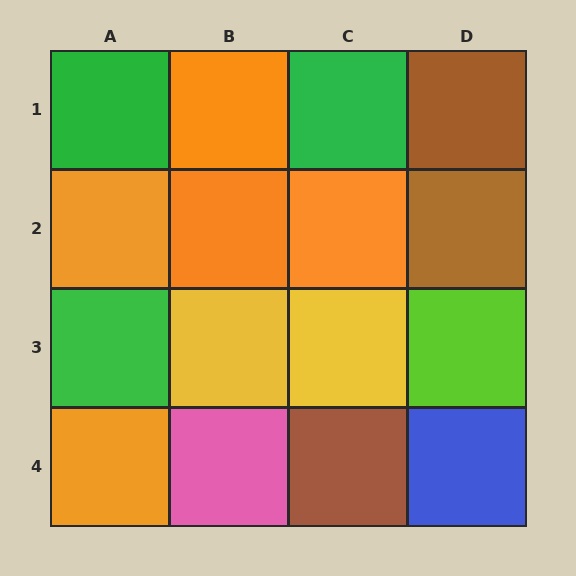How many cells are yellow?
2 cells are yellow.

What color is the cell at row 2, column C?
Orange.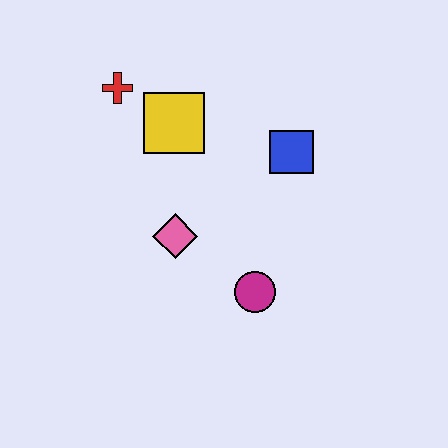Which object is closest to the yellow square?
The red cross is closest to the yellow square.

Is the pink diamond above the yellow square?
No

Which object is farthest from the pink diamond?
The red cross is farthest from the pink diamond.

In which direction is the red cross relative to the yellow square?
The red cross is to the left of the yellow square.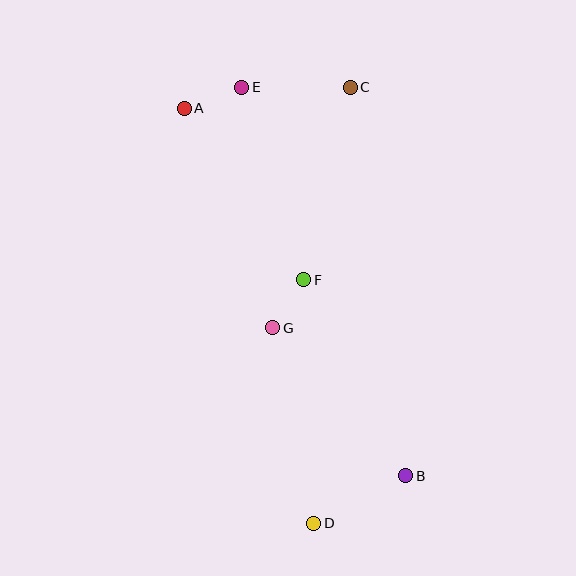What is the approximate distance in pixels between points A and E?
The distance between A and E is approximately 61 pixels.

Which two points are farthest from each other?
Points D and E are farthest from each other.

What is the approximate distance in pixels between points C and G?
The distance between C and G is approximately 253 pixels.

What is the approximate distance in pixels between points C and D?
The distance between C and D is approximately 437 pixels.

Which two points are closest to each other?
Points F and G are closest to each other.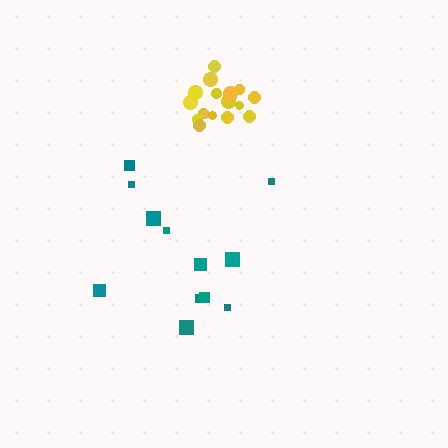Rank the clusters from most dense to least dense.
yellow, teal.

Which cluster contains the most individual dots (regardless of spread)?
Yellow (17).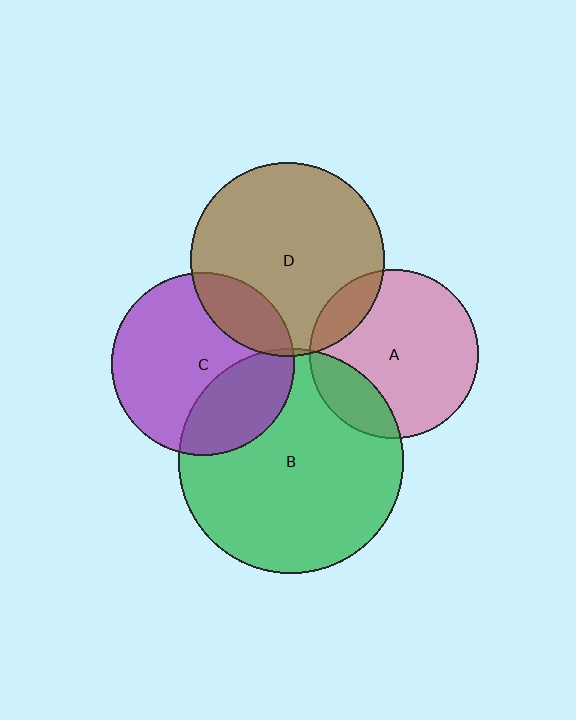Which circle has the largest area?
Circle B (green).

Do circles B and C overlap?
Yes.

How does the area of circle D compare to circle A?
Approximately 1.3 times.